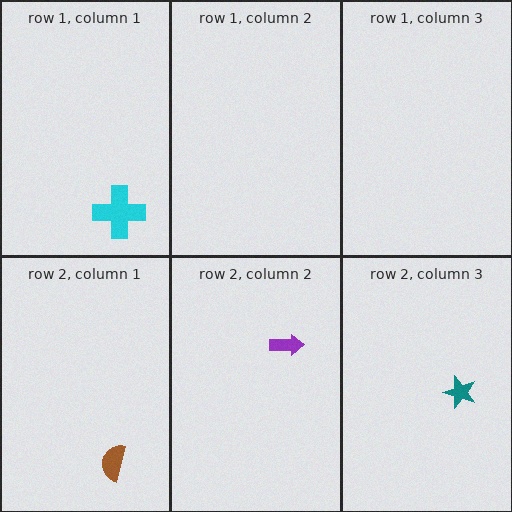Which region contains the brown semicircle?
The row 2, column 1 region.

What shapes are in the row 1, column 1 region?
The cyan cross.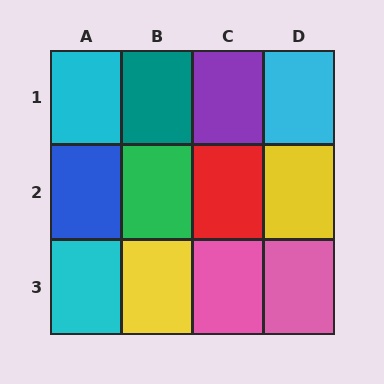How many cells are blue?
1 cell is blue.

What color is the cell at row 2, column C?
Red.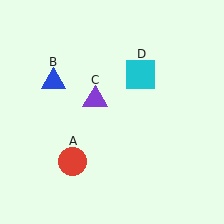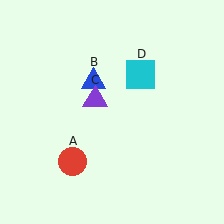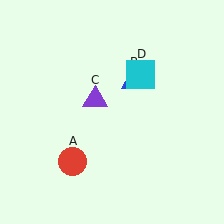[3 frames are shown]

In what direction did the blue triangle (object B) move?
The blue triangle (object B) moved right.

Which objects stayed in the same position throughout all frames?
Red circle (object A) and purple triangle (object C) and cyan square (object D) remained stationary.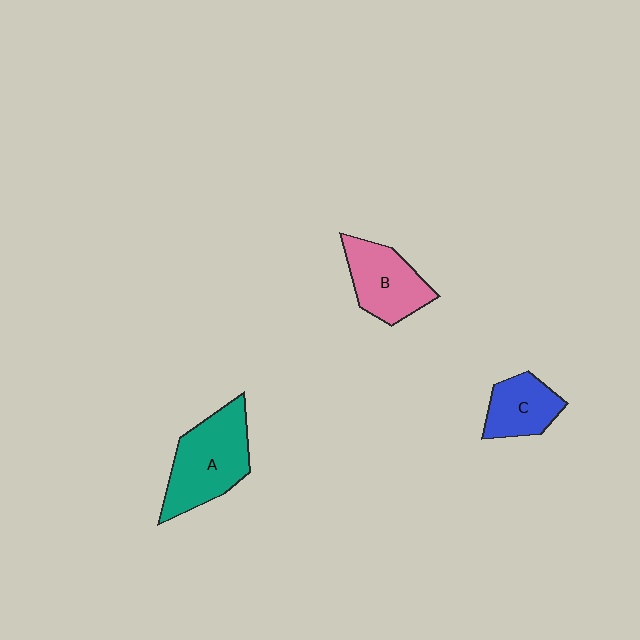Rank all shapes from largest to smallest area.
From largest to smallest: A (teal), B (pink), C (blue).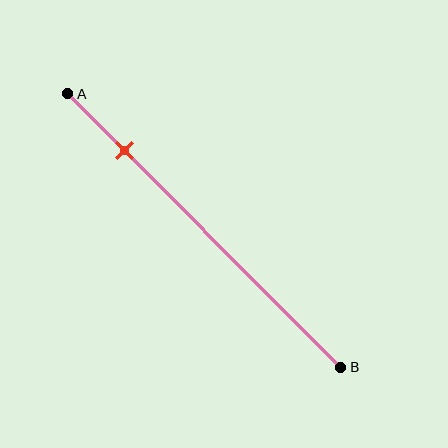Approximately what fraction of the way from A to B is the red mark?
The red mark is approximately 20% of the way from A to B.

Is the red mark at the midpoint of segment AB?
No, the mark is at about 20% from A, not at the 50% midpoint.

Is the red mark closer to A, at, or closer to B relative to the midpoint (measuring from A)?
The red mark is closer to point A than the midpoint of segment AB.